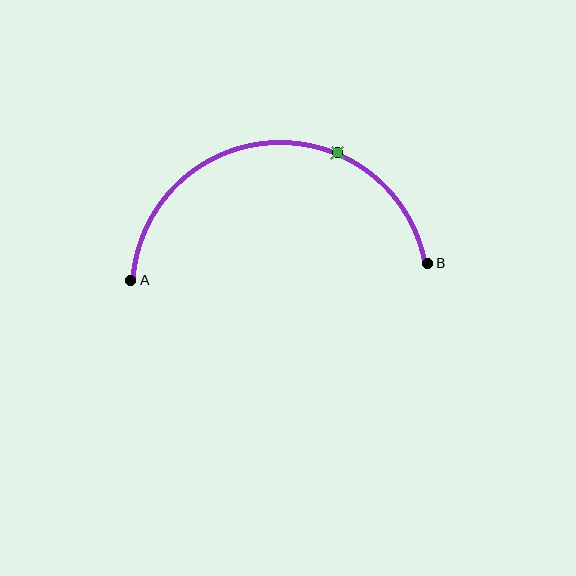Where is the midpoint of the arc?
The arc midpoint is the point on the curve farthest from the straight line joining A and B. It sits above that line.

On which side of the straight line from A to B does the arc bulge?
The arc bulges above the straight line connecting A and B.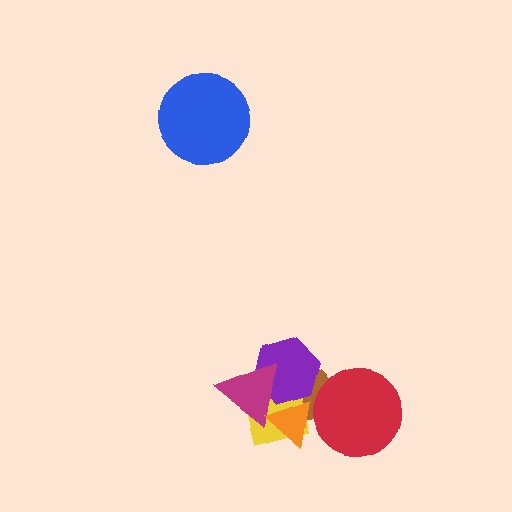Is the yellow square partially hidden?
Yes, it is partially covered by another shape.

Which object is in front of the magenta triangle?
The orange triangle is in front of the magenta triangle.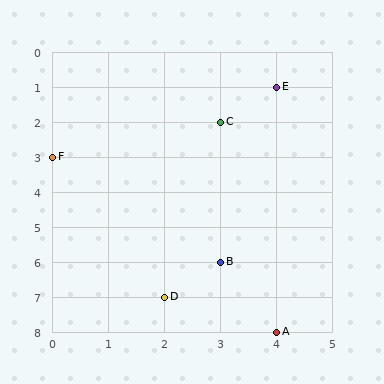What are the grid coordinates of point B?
Point B is at grid coordinates (3, 6).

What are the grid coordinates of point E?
Point E is at grid coordinates (4, 1).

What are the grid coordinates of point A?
Point A is at grid coordinates (4, 8).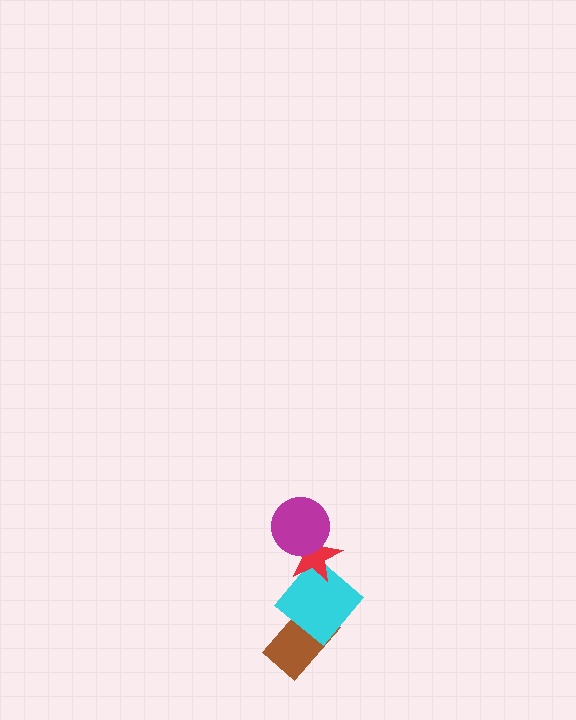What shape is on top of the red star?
The magenta circle is on top of the red star.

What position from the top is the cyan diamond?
The cyan diamond is 3rd from the top.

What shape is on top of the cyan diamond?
The red star is on top of the cyan diamond.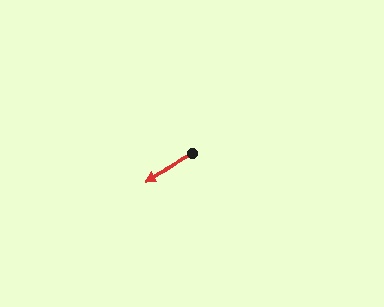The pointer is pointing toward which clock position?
Roughly 8 o'clock.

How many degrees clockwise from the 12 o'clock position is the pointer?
Approximately 241 degrees.